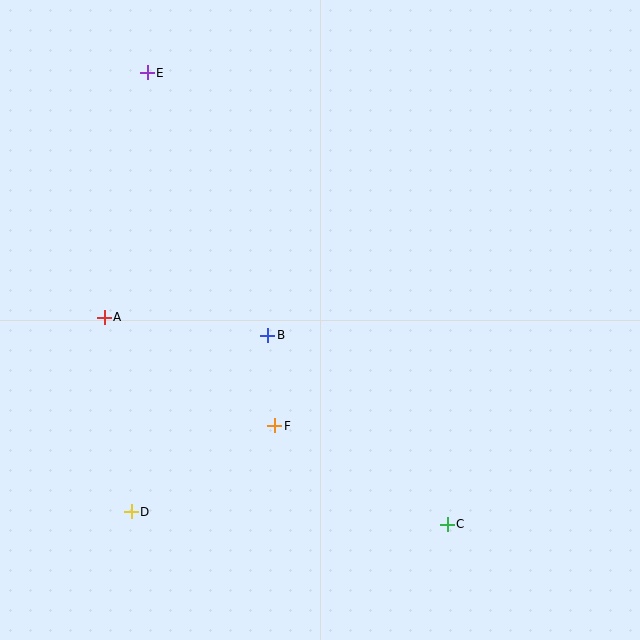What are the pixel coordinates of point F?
Point F is at (275, 426).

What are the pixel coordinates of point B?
Point B is at (268, 335).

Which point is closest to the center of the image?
Point B at (268, 335) is closest to the center.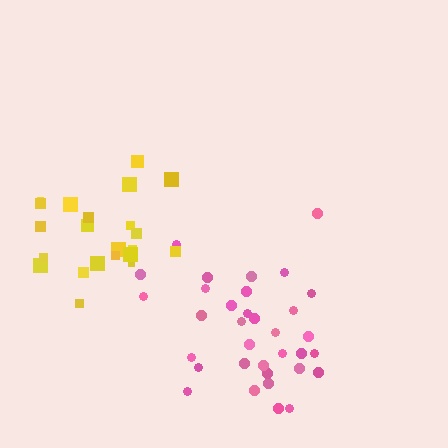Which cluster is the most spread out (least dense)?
Pink.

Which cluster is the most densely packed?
Yellow.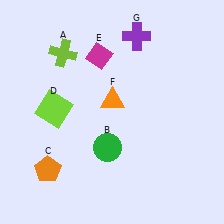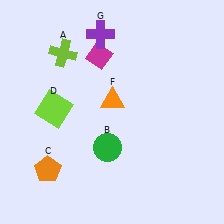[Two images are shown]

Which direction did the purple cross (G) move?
The purple cross (G) moved left.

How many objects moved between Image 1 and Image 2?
1 object moved between the two images.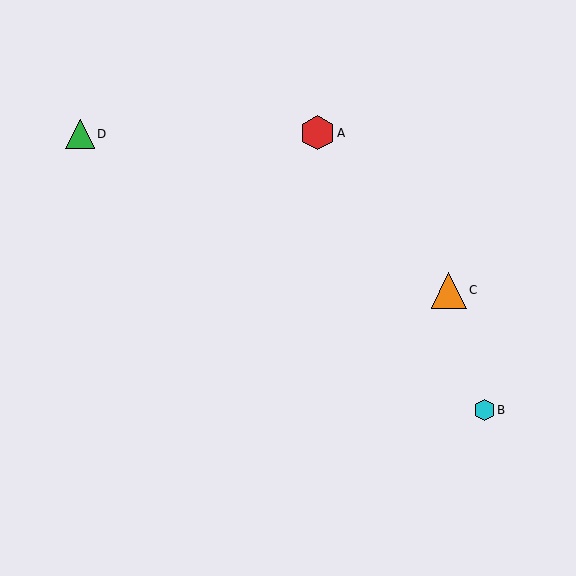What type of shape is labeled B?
Shape B is a cyan hexagon.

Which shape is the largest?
The orange triangle (labeled C) is the largest.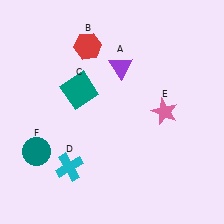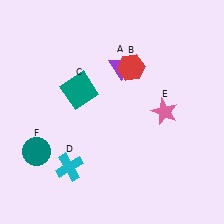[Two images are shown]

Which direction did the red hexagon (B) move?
The red hexagon (B) moved right.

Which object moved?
The red hexagon (B) moved right.